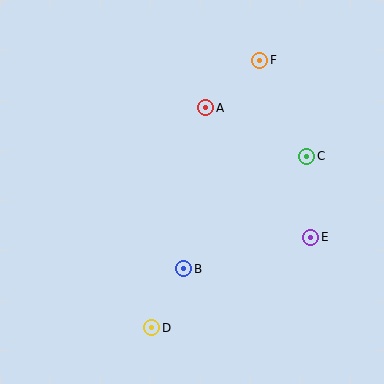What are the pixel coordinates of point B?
Point B is at (184, 269).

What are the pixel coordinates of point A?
Point A is at (206, 108).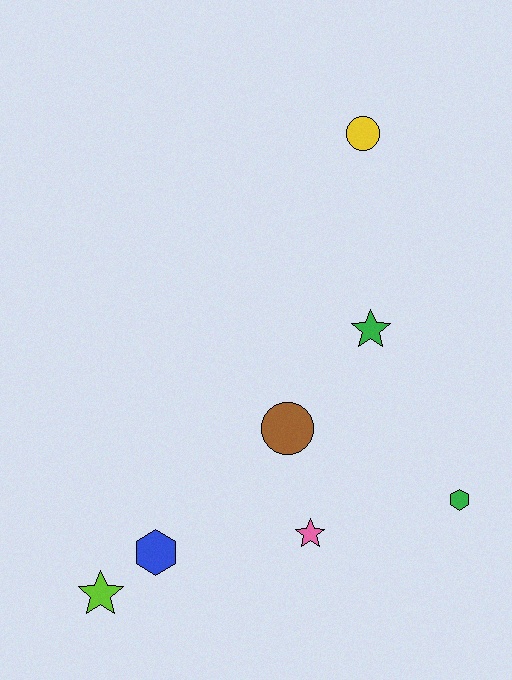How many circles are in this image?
There are 2 circles.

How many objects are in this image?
There are 7 objects.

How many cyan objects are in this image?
There are no cyan objects.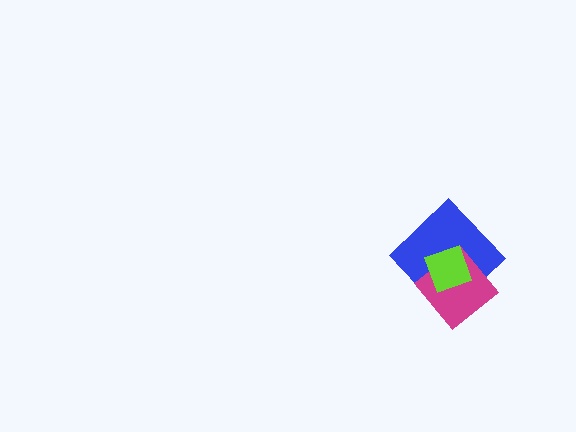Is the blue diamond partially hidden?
Yes, it is partially covered by another shape.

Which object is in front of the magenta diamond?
The lime diamond is in front of the magenta diamond.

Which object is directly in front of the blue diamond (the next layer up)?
The magenta diamond is directly in front of the blue diamond.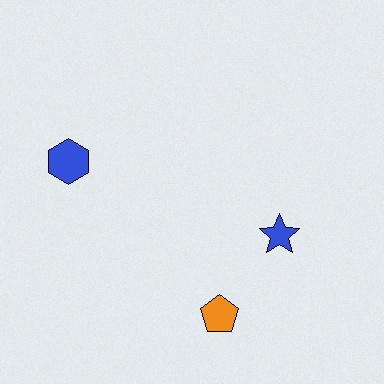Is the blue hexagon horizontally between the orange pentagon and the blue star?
No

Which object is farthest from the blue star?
The blue hexagon is farthest from the blue star.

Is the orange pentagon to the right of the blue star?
No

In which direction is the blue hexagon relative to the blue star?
The blue hexagon is to the left of the blue star.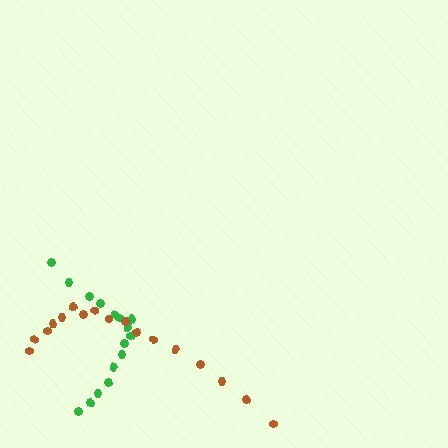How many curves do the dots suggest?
There are 2 distinct paths.